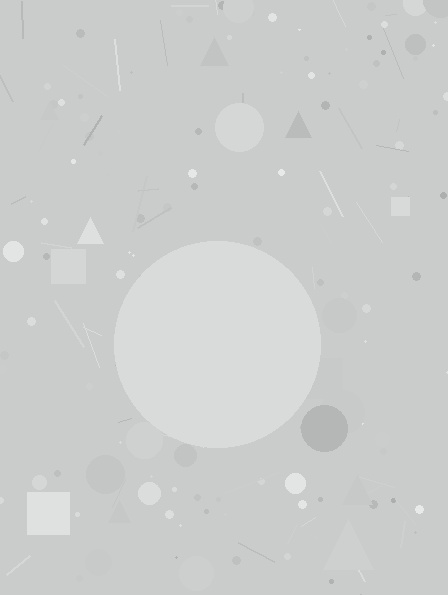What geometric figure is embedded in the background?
A circle is embedded in the background.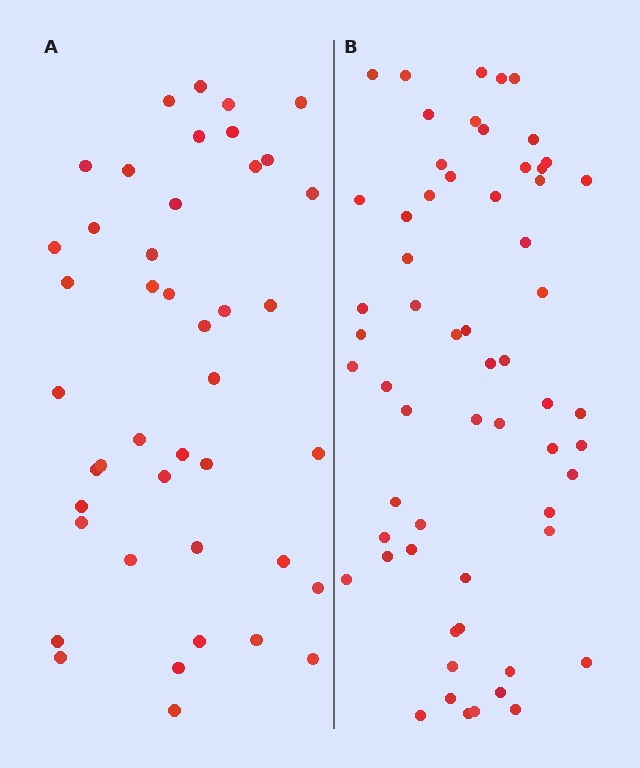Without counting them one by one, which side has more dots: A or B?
Region B (the right region) has more dots.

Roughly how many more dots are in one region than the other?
Region B has approximately 15 more dots than region A.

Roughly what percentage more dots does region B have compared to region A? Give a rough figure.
About 40% more.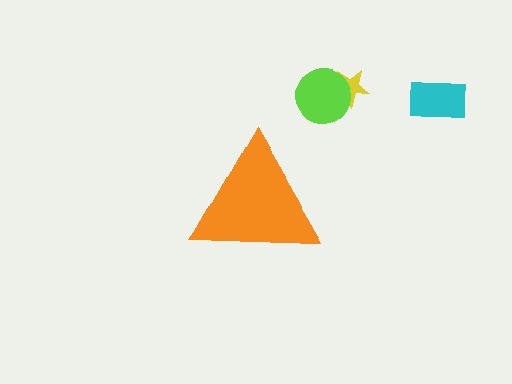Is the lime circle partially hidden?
No, the lime circle is fully visible.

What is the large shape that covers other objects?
An orange triangle.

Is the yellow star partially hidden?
No, the yellow star is fully visible.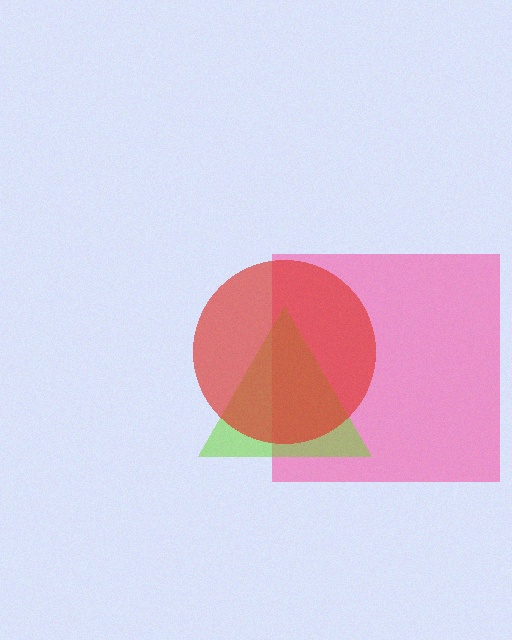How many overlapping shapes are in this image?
There are 3 overlapping shapes in the image.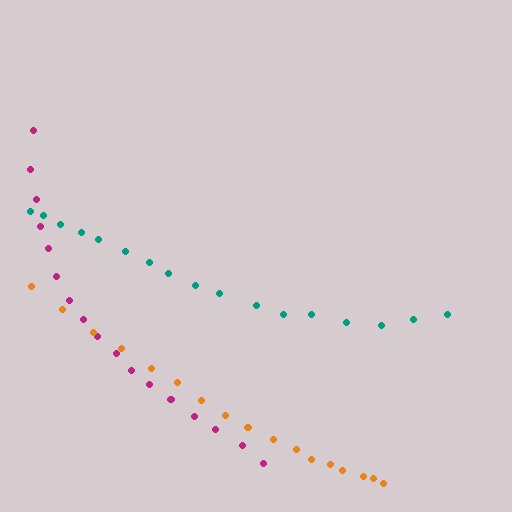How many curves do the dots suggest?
There are 3 distinct paths.